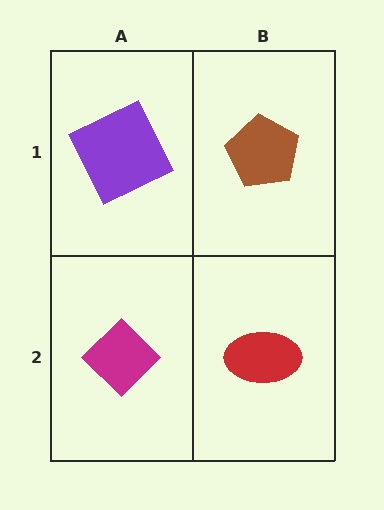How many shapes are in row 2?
2 shapes.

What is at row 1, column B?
A brown pentagon.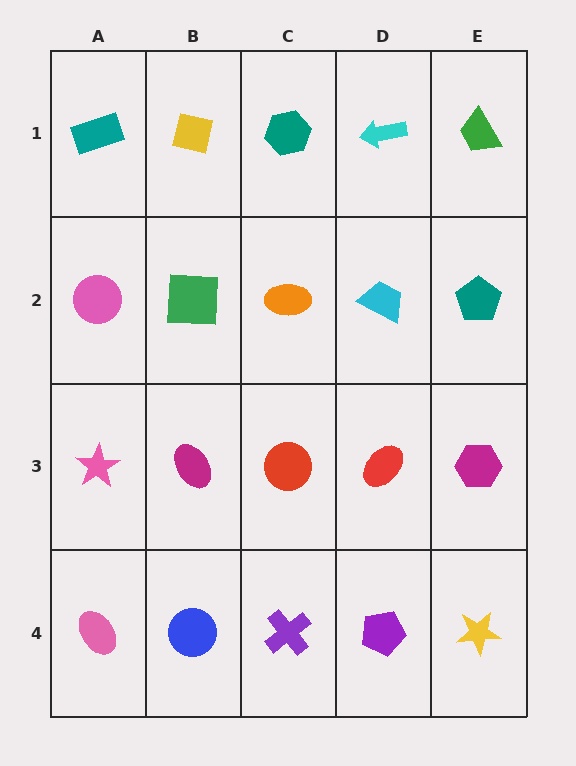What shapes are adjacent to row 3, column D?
A cyan trapezoid (row 2, column D), a purple pentagon (row 4, column D), a red circle (row 3, column C), a magenta hexagon (row 3, column E).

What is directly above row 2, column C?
A teal hexagon.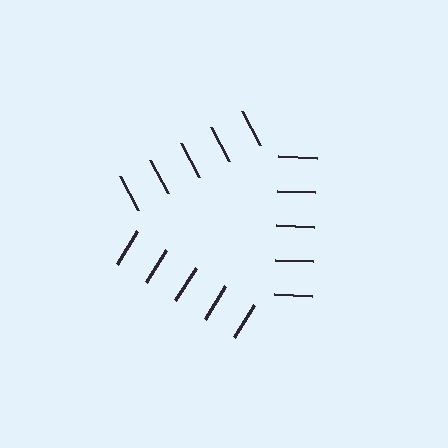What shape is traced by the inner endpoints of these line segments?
An illusory triangle — the line segments terminate on its edges but no continuous stroke is drawn.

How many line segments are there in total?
15 — 5 along each of the 3 edges.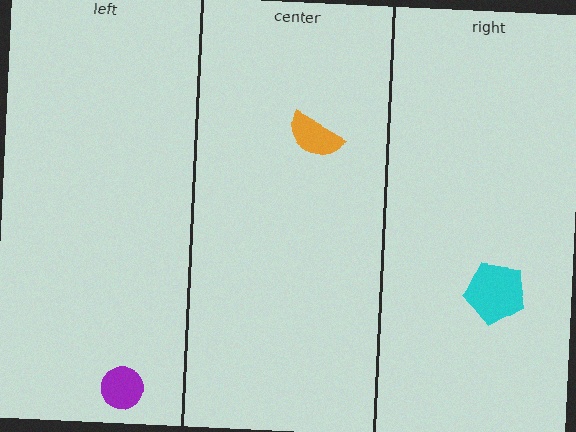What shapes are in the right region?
The cyan pentagon.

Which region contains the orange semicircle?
The center region.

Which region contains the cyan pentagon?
The right region.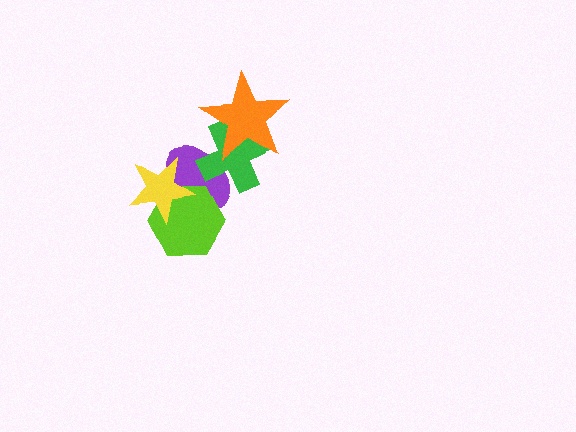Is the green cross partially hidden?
Yes, it is partially covered by another shape.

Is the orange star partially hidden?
No, no other shape covers it.